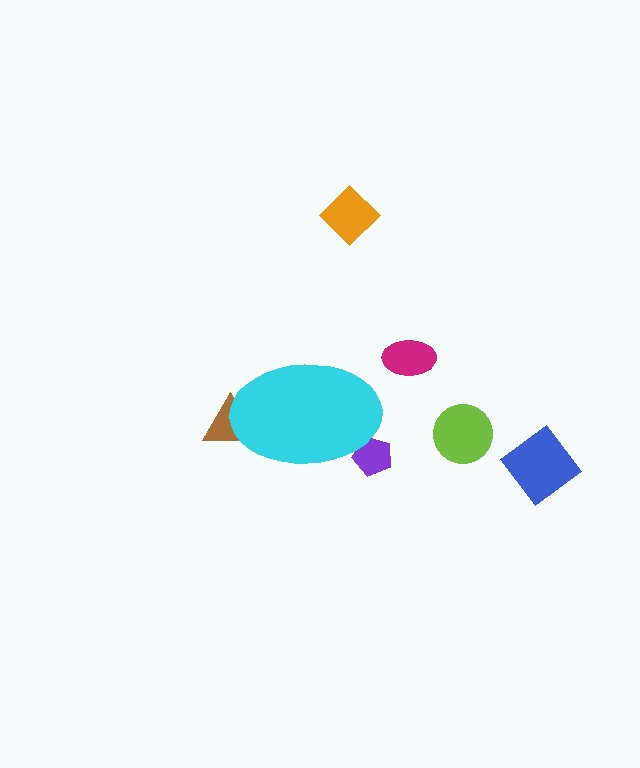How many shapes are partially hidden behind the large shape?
2 shapes are partially hidden.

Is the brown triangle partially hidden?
Yes, the brown triangle is partially hidden behind the cyan ellipse.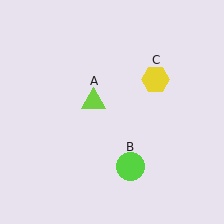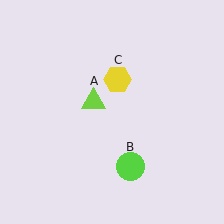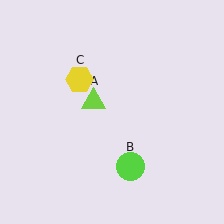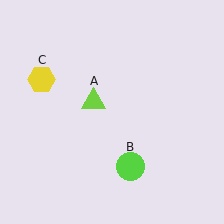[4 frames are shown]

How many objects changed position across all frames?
1 object changed position: yellow hexagon (object C).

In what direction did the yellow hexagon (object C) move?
The yellow hexagon (object C) moved left.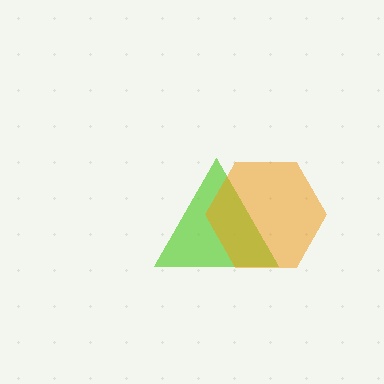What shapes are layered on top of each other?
The layered shapes are: a lime triangle, an orange hexagon.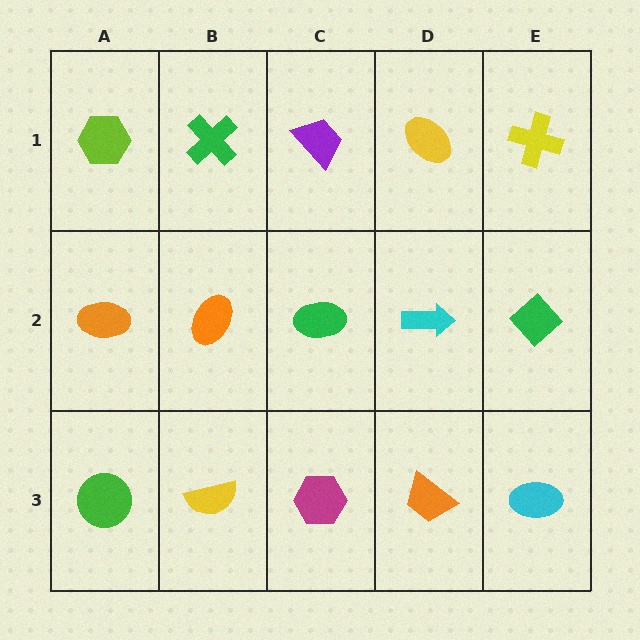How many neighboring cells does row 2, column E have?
3.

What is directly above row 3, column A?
An orange ellipse.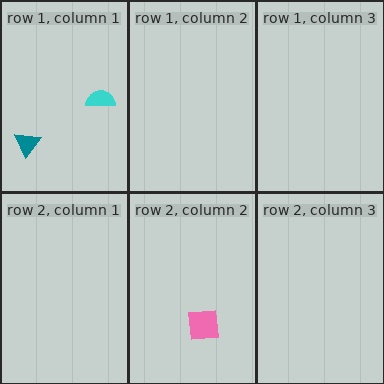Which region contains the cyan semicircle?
The row 1, column 1 region.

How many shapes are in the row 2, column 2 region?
1.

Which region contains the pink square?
The row 2, column 2 region.